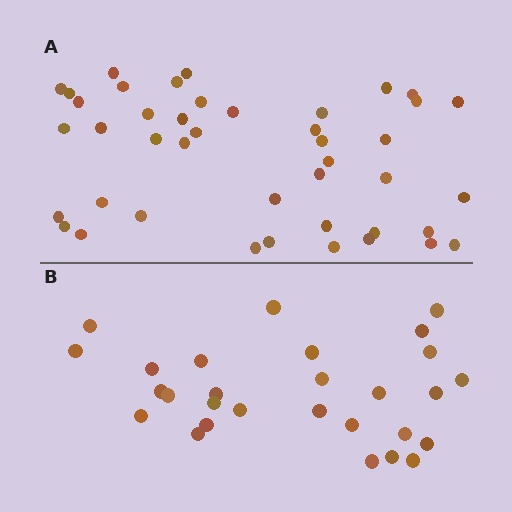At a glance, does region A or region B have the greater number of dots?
Region A (the top region) has more dots.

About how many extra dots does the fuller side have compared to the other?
Region A has approximately 15 more dots than region B.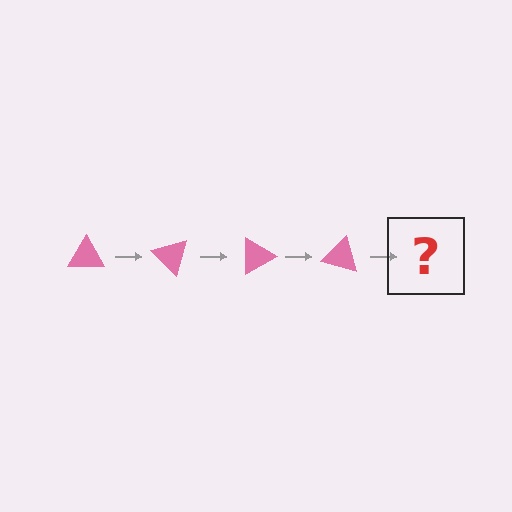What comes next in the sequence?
The next element should be a pink triangle rotated 180 degrees.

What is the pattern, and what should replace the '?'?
The pattern is that the triangle rotates 45 degrees each step. The '?' should be a pink triangle rotated 180 degrees.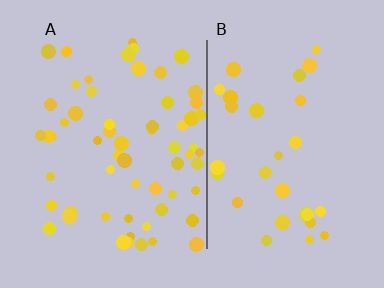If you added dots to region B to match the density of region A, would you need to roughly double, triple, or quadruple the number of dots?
Approximately double.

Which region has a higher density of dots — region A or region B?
A (the left).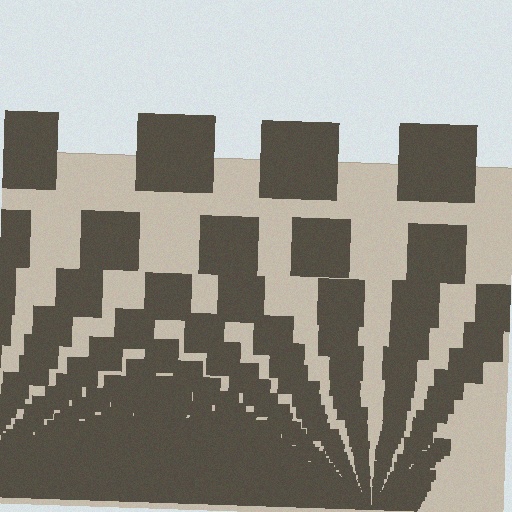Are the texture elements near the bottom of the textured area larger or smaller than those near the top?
Smaller. The gradient is inverted — elements near the bottom are smaller and denser.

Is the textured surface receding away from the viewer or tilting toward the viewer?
The surface appears to tilt toward the viewer. Texture elements get larger and sparser toward the top.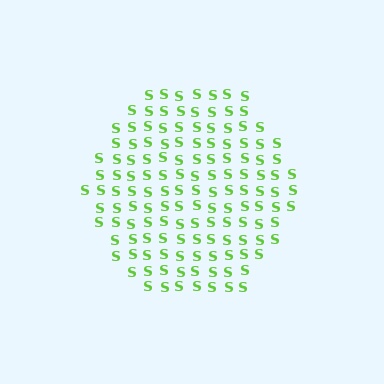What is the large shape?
The large shape is a hexagon.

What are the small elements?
The small elements are letter S's.